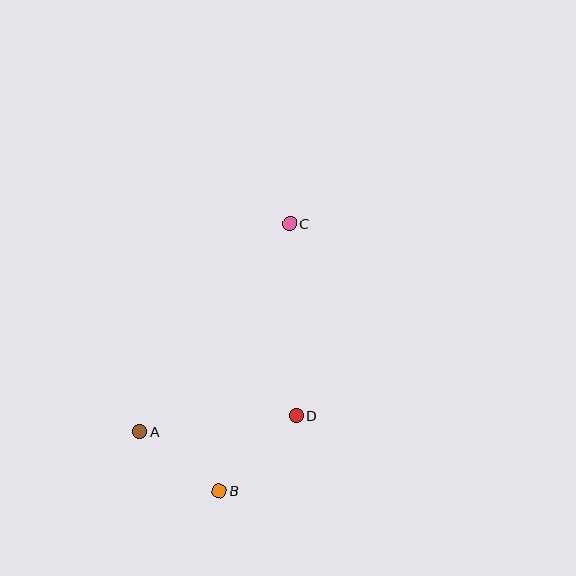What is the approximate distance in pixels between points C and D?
The distance between C and D is approximately 192 pixels.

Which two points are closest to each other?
Points A and B are closest to each other.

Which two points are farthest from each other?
Points B and C are farthest from each other.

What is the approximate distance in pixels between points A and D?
The distance between A and D is approximately 158 pixels.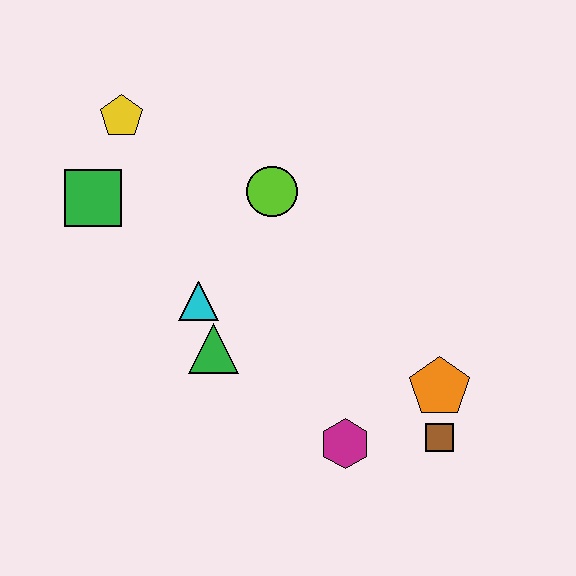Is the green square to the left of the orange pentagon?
Yes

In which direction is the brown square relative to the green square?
The brown square is to the right of the green square.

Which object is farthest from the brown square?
The yellow pentagon is farthest from the brown square.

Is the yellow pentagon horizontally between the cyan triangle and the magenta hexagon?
No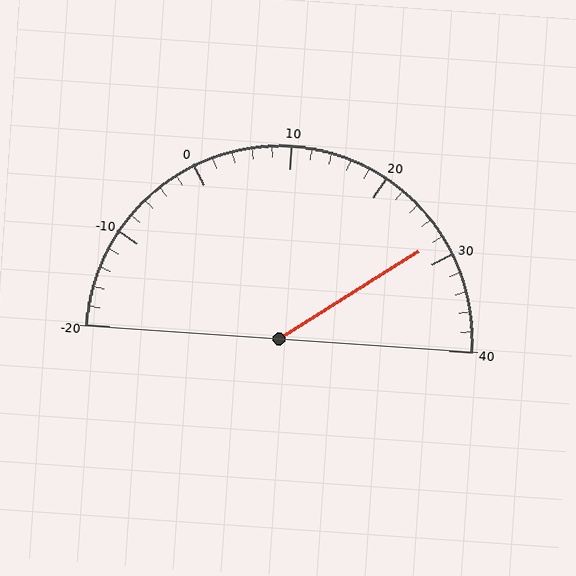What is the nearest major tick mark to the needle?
The nearest major tick mark is 30.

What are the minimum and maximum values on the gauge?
The gauge ranges from -20 to 40.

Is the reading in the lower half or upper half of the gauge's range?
The reading is in the upper half of the range (-20 to 40).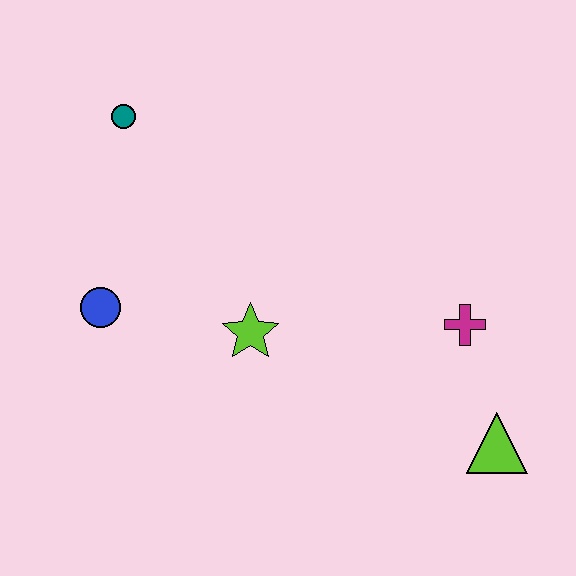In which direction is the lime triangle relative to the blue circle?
The lime triangle is to the right of the blue circle.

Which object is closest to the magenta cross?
The lime triangle is closest to the magenta cross.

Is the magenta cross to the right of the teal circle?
Yes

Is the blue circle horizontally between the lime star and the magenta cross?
No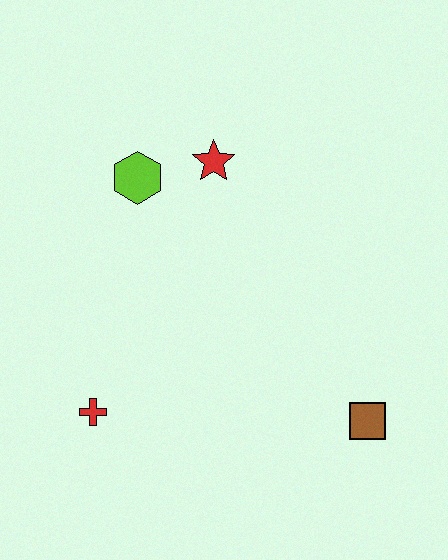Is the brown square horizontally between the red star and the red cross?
No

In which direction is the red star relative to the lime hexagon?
The red star is to the right of the lime hexagon.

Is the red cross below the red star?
Yes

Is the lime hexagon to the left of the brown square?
Yes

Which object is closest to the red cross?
The lime hexagon is closest to the red cross.